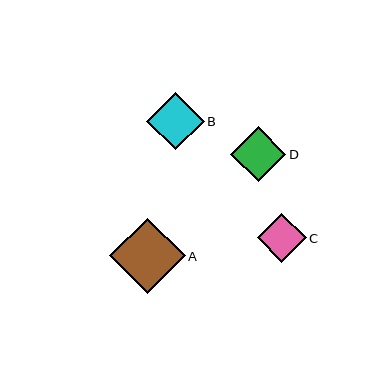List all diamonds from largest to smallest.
From largest to smallest: A, B, D, C.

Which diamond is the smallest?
Diamond C is the smallest with a size of approximately 49 pixels.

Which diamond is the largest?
Diamond A is the largest with a size of approximately 76 pixels.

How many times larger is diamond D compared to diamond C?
Diamond D is approximately 1.1 times the size of diamond C.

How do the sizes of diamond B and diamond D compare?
Diamond B and diamond D are approximately the same size.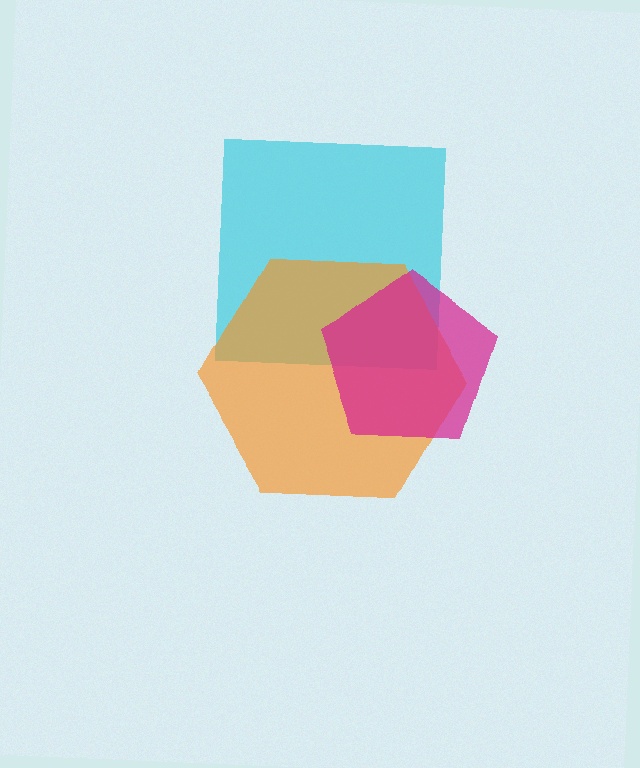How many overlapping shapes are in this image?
There are 3 overlapping shapes in the image.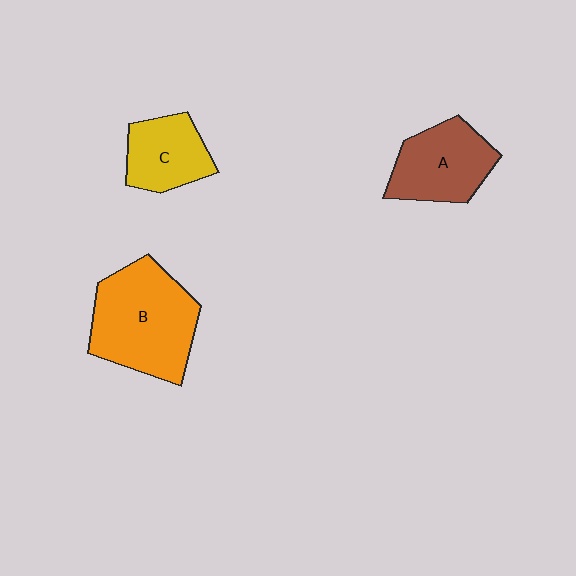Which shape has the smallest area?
Shape C (yellow).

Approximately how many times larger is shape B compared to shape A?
Approximately 1.5 times.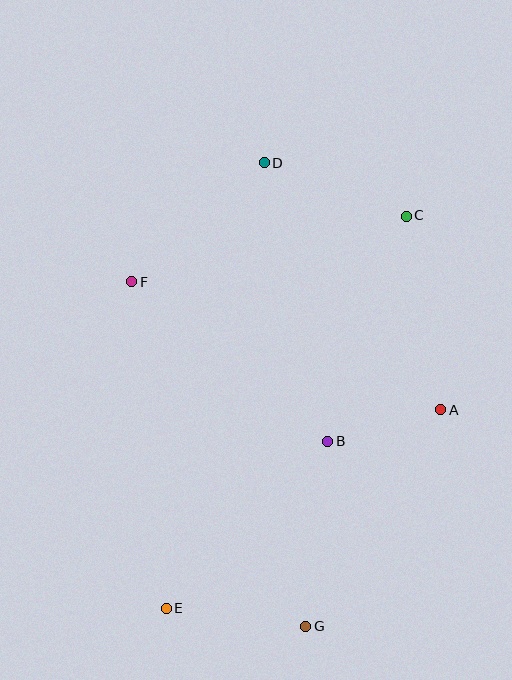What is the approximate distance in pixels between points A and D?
The distance between A and D is approximately 304 pixels.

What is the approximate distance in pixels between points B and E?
The distance between B and E is approximately 233 pixels.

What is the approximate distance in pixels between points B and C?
The distance between B and C is approximately 238 pixels.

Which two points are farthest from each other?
Points D and G are farthest from each other.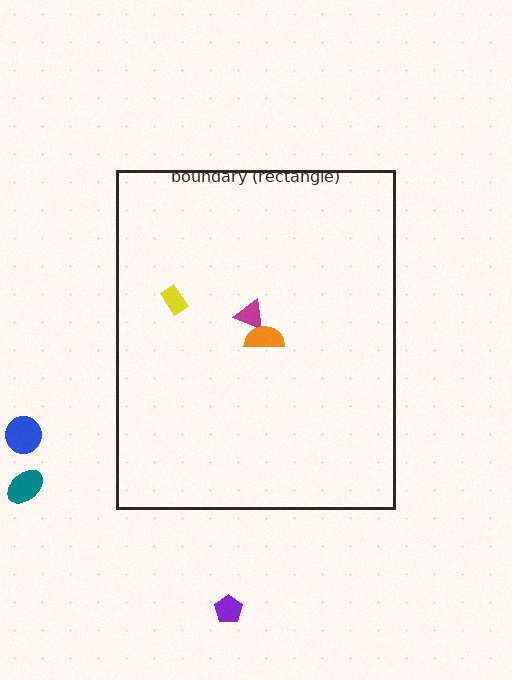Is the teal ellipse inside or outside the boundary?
Outside.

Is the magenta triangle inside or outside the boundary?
Inside.